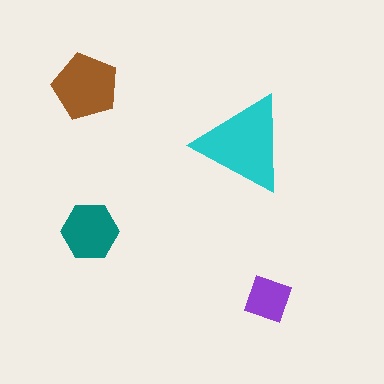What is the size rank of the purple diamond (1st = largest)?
4th.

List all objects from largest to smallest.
The cyan triangle, the brown pentagon, the teal hexagon, the purple diamond.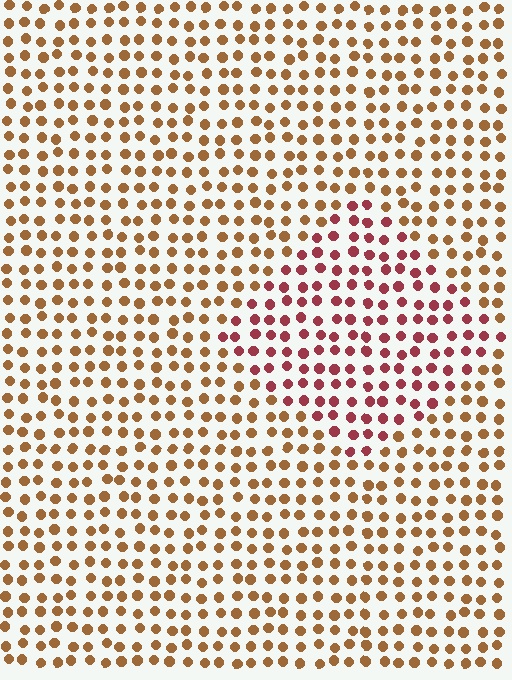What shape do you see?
I see a diamond.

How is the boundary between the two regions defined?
The boundary is defined purely by a slight shift in hue (about 40 degrees). Spacing, size, and orientation are identical on both sides.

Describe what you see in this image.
The image is filled with small brown elements in a uniform arrangement. A diamond-shaped region is visible where the elements are tinted to a slightly different hue, forming a subtle color boundary.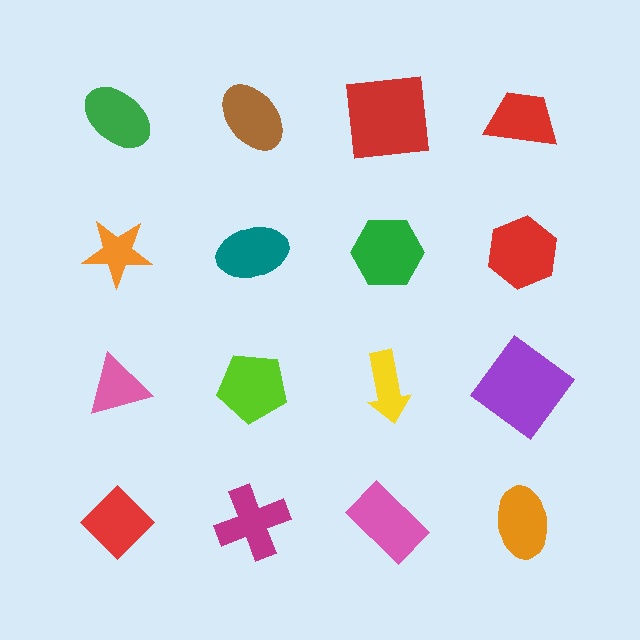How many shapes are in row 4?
4 shapes.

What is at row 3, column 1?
A pink triangle.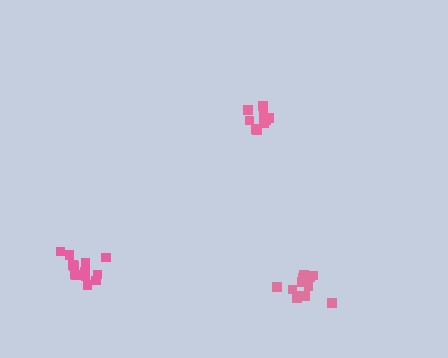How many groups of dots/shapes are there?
There are 3 groups.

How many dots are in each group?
Group 1: 10 dots, Group 2: 13 dots, Group 3: 14 dots (37 total).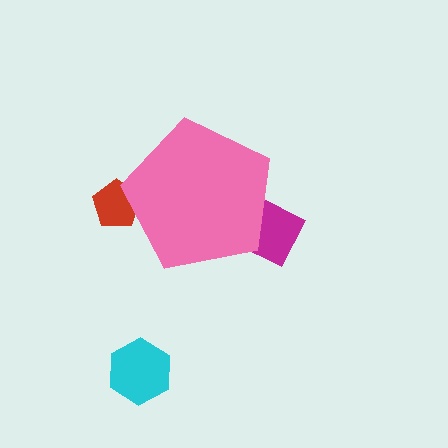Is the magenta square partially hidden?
Yes, the magenta square is partially hidden behind the pink pentagon.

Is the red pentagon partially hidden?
Yes, the red pentagon is partially hidden behind the pink pentagon.